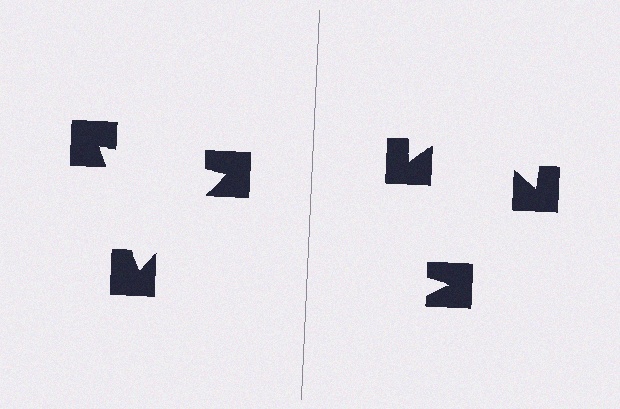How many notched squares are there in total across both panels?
6 — 3 on each side.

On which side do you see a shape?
An illusory triangle appears on the left side. On the right side the wedge cuts are rotated, so no coherent shape forms.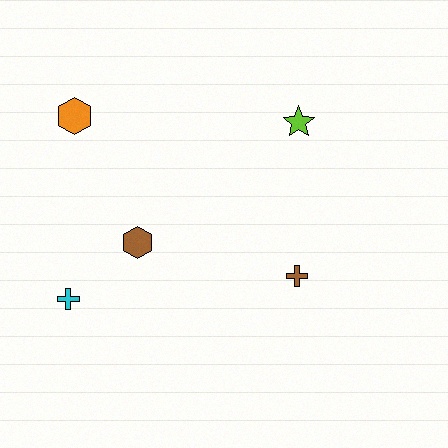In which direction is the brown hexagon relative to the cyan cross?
The brown hexagon is to the right of the cyan cross.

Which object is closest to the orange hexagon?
The brown hexagon is closest to the orange hexagon.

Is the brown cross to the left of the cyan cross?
No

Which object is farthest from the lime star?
The cyan cross is farthest from the lime star.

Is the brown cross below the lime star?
Yes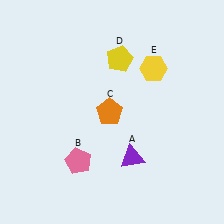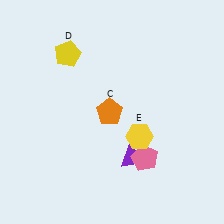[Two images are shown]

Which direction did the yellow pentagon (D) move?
The yellow pentagon (D) moved left.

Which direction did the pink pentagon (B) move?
The pink pentagon (B) moved right.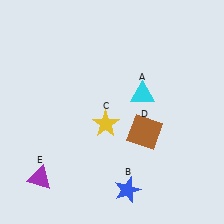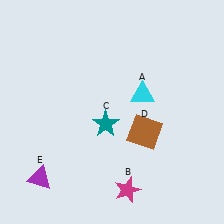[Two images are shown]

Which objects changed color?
B changed from blue to magenta. C changed from yellow to teal.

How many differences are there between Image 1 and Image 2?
There are 2 differences between the two images.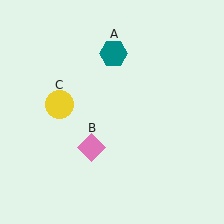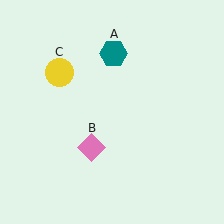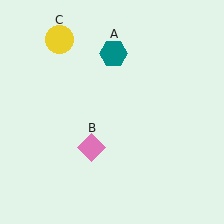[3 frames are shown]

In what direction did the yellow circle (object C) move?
The yellow circle (object C) moved up.